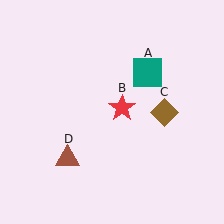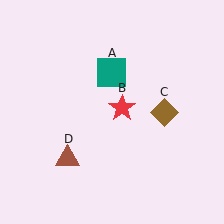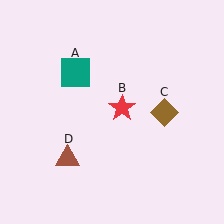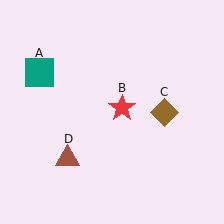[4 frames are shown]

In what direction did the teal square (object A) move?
The teal square (object A) moved left.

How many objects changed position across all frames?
1 object changed position: teal square (object A).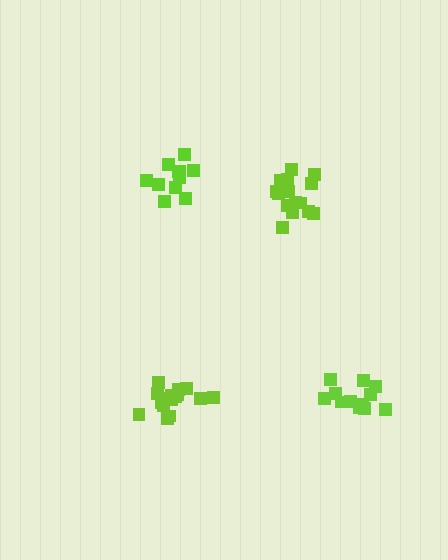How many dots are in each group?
Group 1: 11 dots, Group 2: 13 dots, Group 3: 16 dots, Group 4: 16 dots (56 total).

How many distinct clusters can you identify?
There are 4 distinct clusters.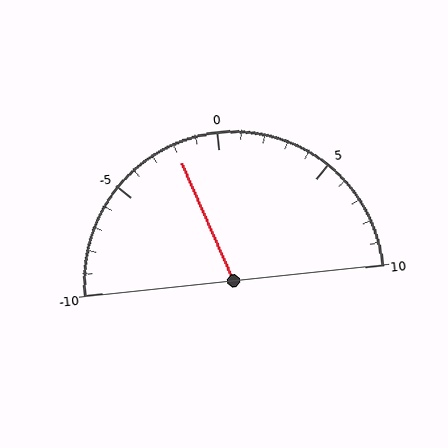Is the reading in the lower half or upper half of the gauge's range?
The reading is in the lower half of the range (-10 to 10).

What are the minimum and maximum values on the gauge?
The gauge ranges from -10 to 10.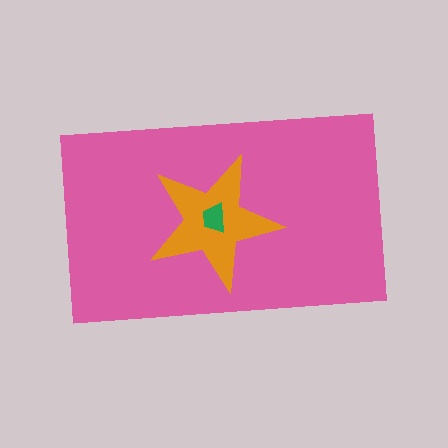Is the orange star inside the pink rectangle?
Yes.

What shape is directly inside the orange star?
The green trapezoid.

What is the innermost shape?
The green trapezoid.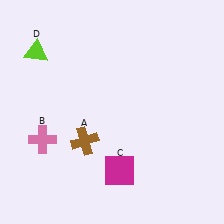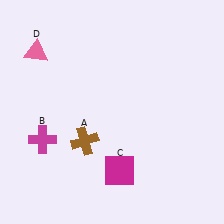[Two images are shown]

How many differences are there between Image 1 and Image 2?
There are 2 differences between the two images.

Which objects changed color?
B changed from pink to magenta. D changed from lime to pink.